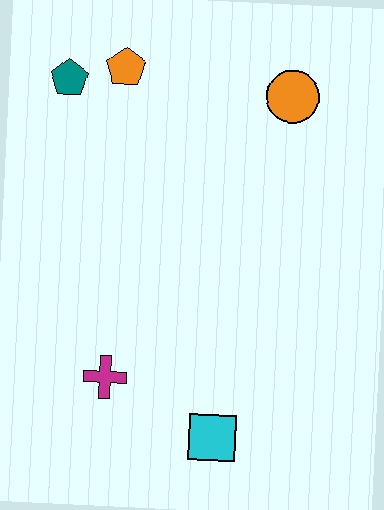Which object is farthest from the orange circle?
The cyan square is farthest from the orange circle.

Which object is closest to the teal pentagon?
The orange pentagon is closest to the teal pentagon.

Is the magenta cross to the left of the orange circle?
Yes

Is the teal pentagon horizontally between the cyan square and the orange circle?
No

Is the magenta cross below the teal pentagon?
Yes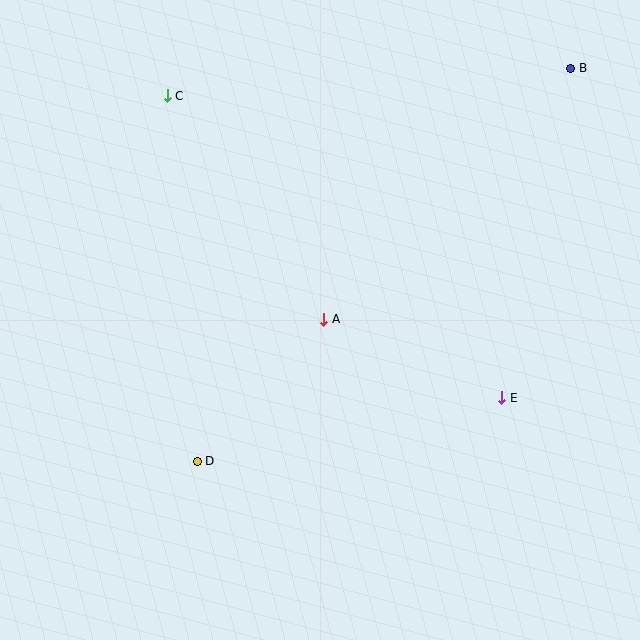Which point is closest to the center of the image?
Point A at (324, 320) is closest to the center.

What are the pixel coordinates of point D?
Point D is at (197, 461).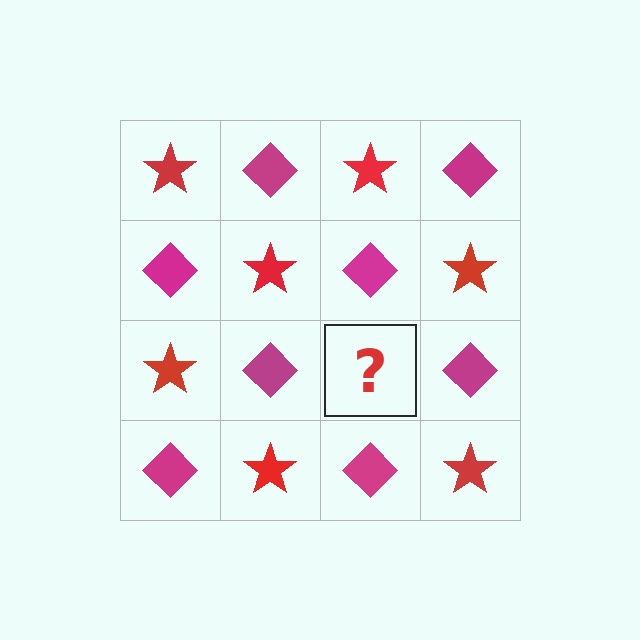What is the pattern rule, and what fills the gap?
The rule is that it alternates red star and magenta diamond in a checkerboard pattern. The gap should be filled with a red star.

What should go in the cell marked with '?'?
The missing cell should contain a red star.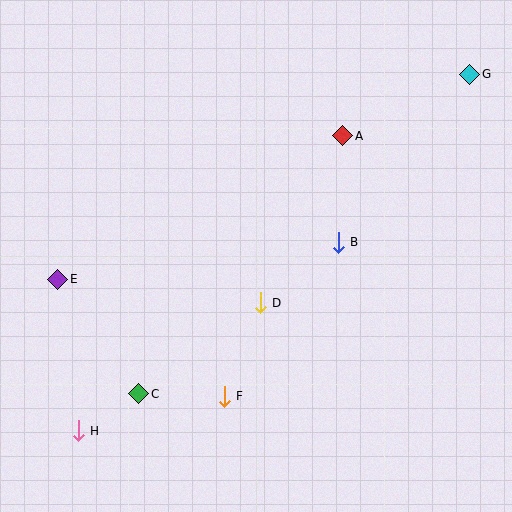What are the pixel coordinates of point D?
Point D is at (260, 303).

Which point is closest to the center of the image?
Point D at (260, 303) is closest to the center.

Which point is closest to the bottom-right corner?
Point F is closest to the bottom-right corner.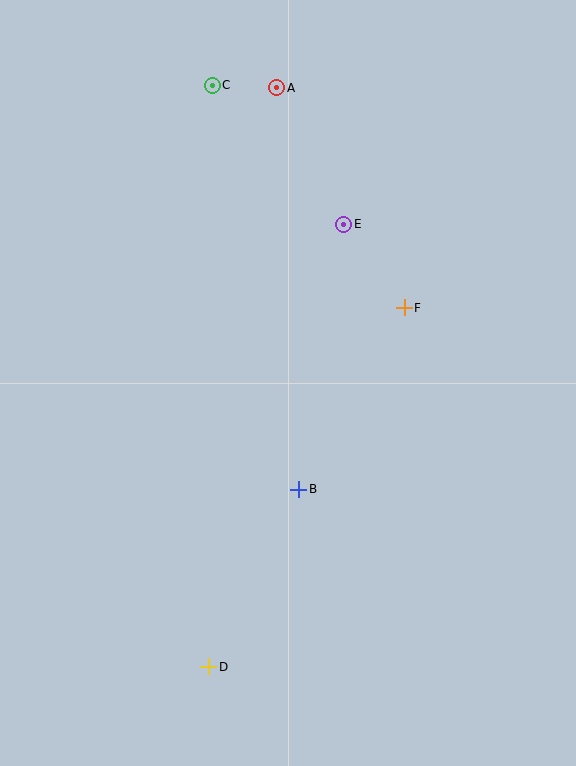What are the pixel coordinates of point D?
Point D is at (209, 667).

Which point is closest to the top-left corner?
Point C is closest to the top-left corner.